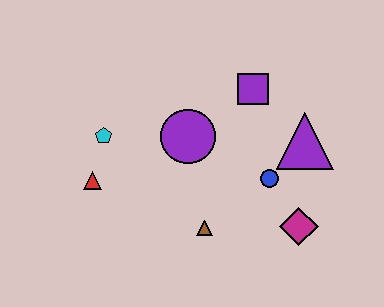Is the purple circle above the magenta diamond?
Yes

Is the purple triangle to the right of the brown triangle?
Yes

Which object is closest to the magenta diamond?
The blue circle is closest to the magenta diamond.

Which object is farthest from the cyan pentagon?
The magenta diamond is farthest from the cyan pentagon.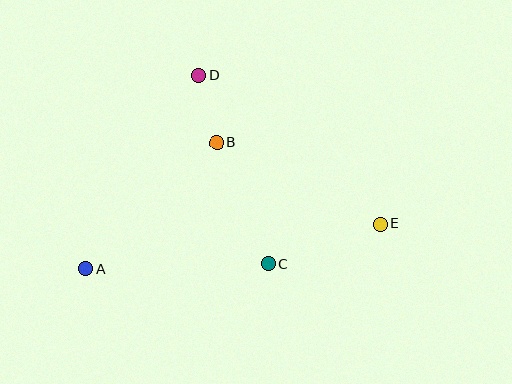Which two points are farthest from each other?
Points A and E are farthest from each other.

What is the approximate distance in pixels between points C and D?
The distance between C and D is approximately 200 pixels.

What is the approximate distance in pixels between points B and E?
The distance between B and E is approximately 183 pixels.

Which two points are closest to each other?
Points B and D are closest to each other.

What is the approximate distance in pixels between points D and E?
The distance between D and E is approximately 235 pixels.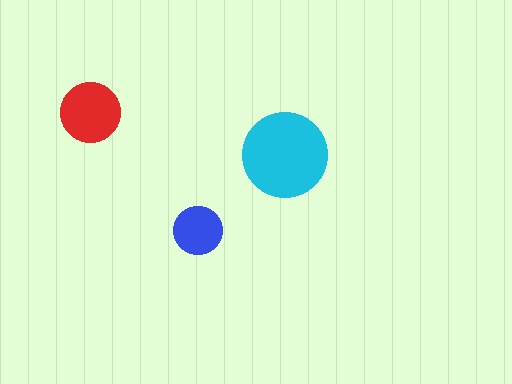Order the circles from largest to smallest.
the cyan one, the red one, the blue one.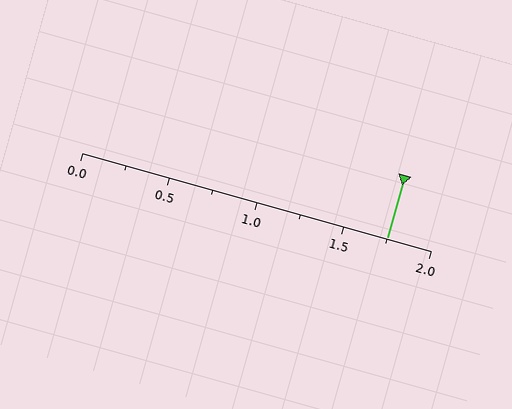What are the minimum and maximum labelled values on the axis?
The axis runs from 0.0 to 2.0.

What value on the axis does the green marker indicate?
The marker indicates approximately 1.75.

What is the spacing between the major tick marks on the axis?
The major ticks are spaced 0.5 apart.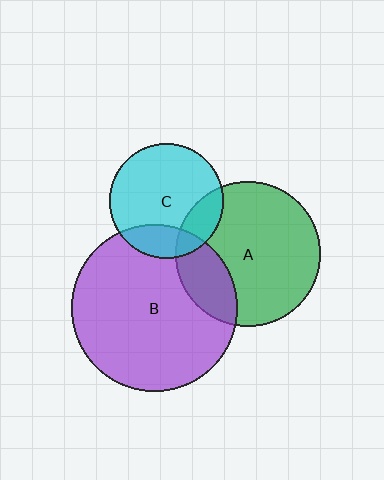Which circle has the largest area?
Circle B (purple).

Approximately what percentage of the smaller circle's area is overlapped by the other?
Approximately 20%.